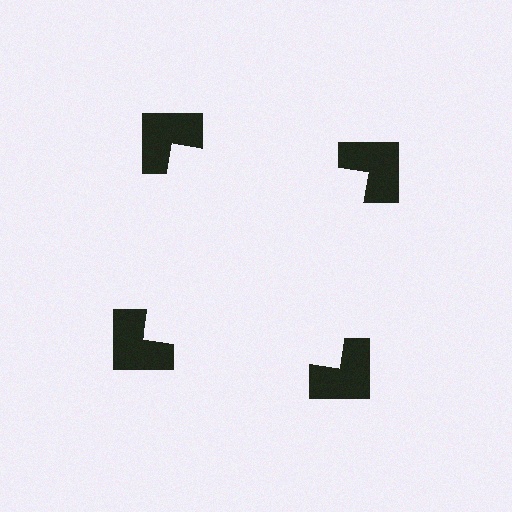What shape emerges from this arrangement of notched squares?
An illusory square — its edges are inferred from the aligned wedge cuts in the notched squares, not physically drawn.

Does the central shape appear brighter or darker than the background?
It typically appears slightly brighter than the background, even though no actual brightness change is drawn.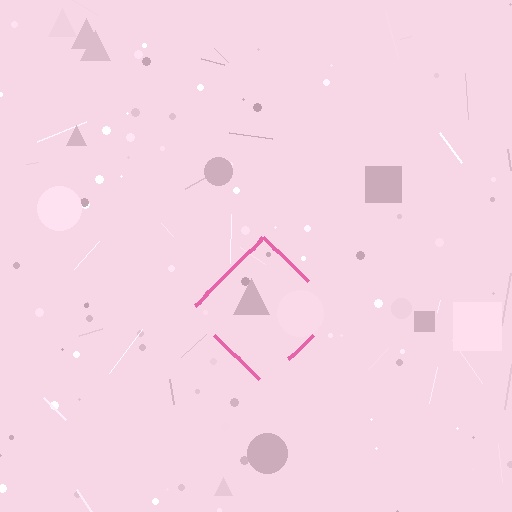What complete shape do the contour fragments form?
The contour fragments form a diamond.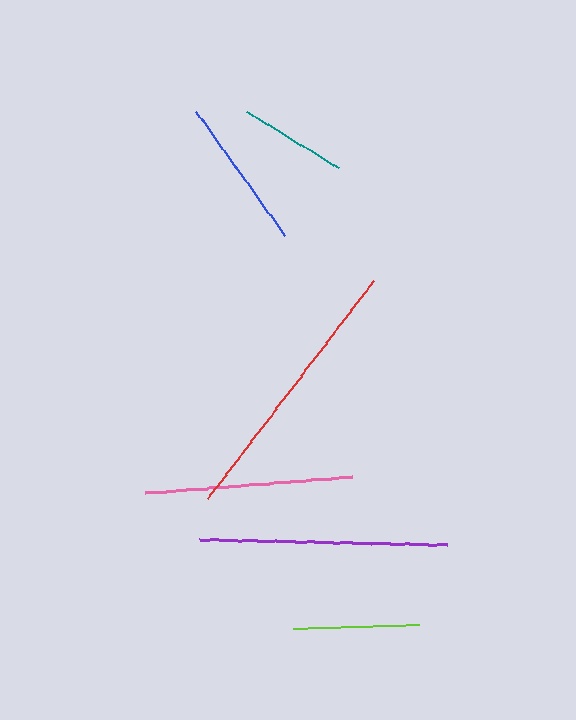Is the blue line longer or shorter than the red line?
The red line is longer than the blue line.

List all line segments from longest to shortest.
From longest to shortest: red, purple, pink, blue, lime, teal.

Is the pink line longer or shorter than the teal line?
The pink line is longer than the teal line.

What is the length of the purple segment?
The purple segment is approximately 247 pixels long.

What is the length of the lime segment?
The lime segment is approximately 126 pixels long.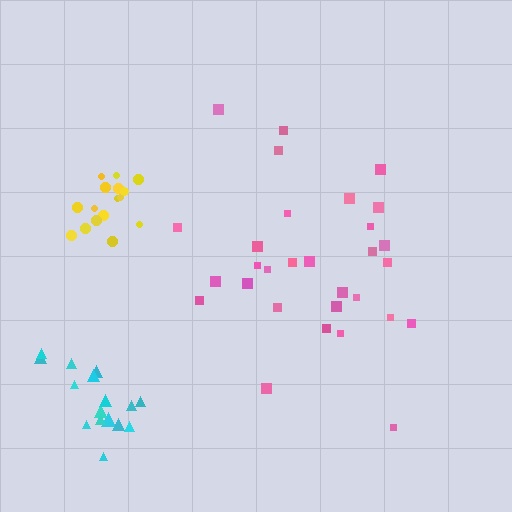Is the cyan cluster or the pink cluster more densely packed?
Cyan.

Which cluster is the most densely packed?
Yellow.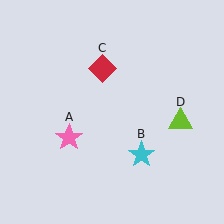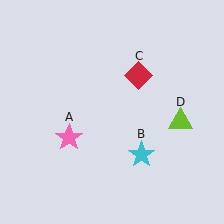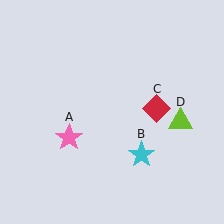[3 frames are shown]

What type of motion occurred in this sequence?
The red diamond (object C) rotated clockwise around the center of the scene.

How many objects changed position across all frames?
1 object changed position: red diamond (object C).